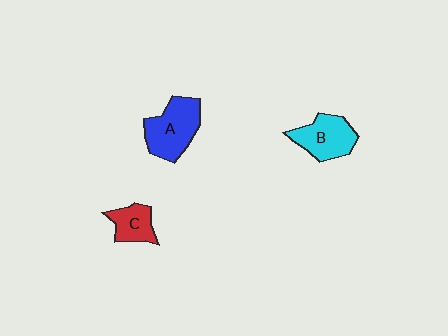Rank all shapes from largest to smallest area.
From largest to smallest: A (blue), B (cyan), C (red).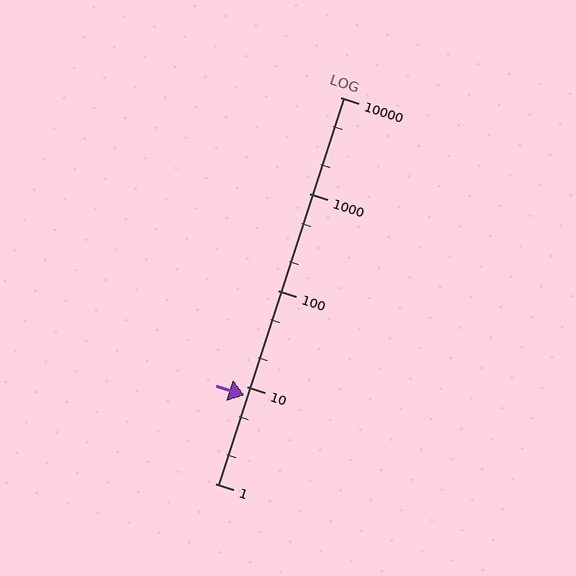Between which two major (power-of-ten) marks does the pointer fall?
The pointer is between 1 and 10.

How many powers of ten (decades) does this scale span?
The scale spans 4 decades, from 1 to 10000.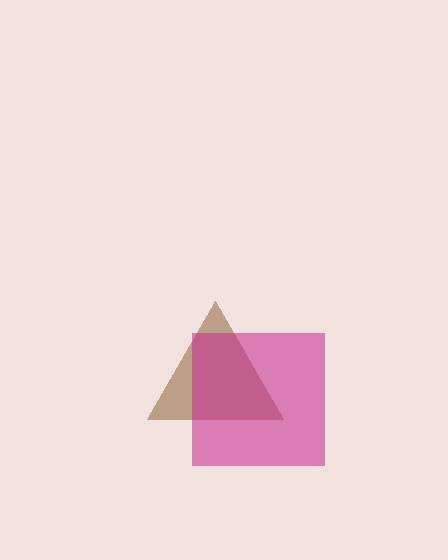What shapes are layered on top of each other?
The layered shapes are: a brown triangle, a magenta square.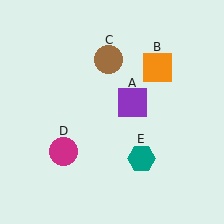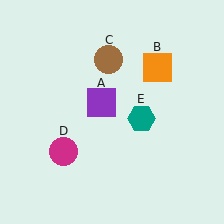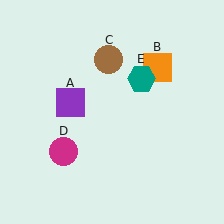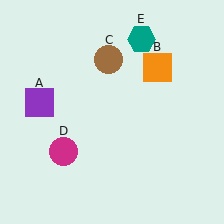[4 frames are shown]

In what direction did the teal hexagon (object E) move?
The teal hexagon (object E) moved up.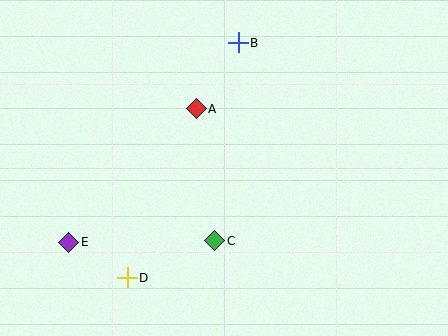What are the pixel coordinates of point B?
Point B is at (238, 43).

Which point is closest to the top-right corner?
Point B is closest to the top-right corner.